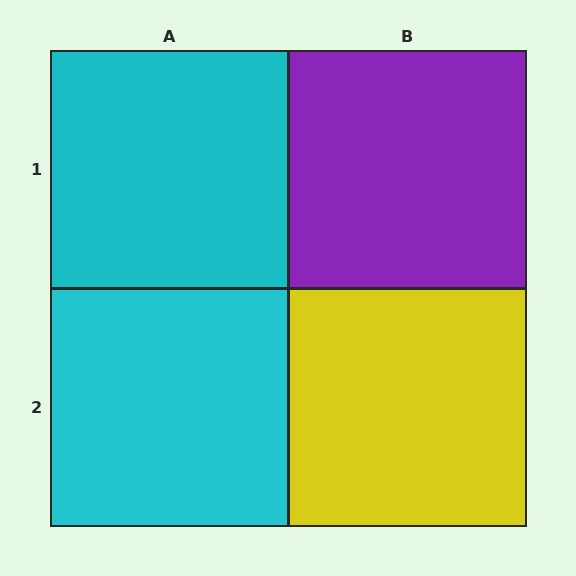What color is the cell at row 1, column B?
Purple.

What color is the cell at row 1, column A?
Cyan.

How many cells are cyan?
2 cells are cyan.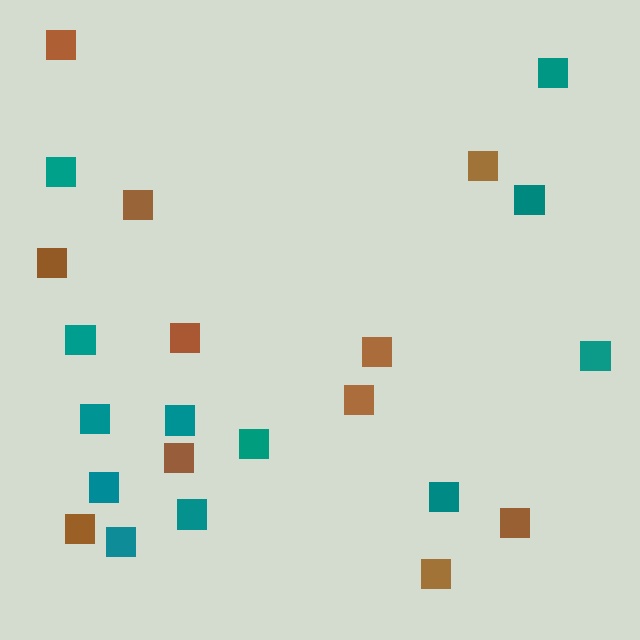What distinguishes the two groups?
There are 2 groups: one group of teal squares (12) and one group of brown squares (11).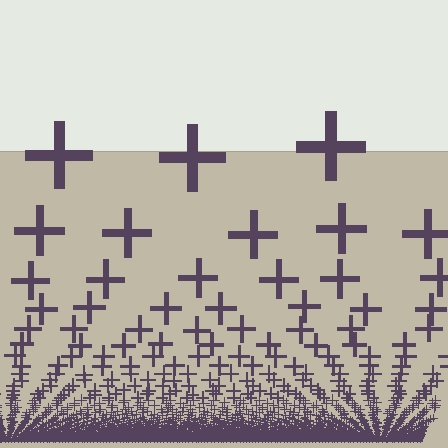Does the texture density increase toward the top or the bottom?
Density increases toward the bottom.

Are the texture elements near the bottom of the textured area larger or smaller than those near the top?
Smaller. The gradient is inverted — elements near the bottom are smaller and denser.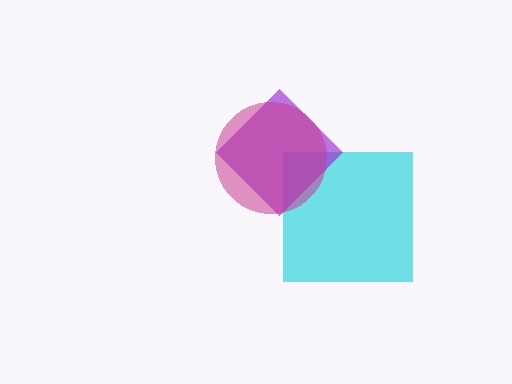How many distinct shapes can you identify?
There are 3 distinct shapes: a cyan square, a purple diamond, a magenta circle.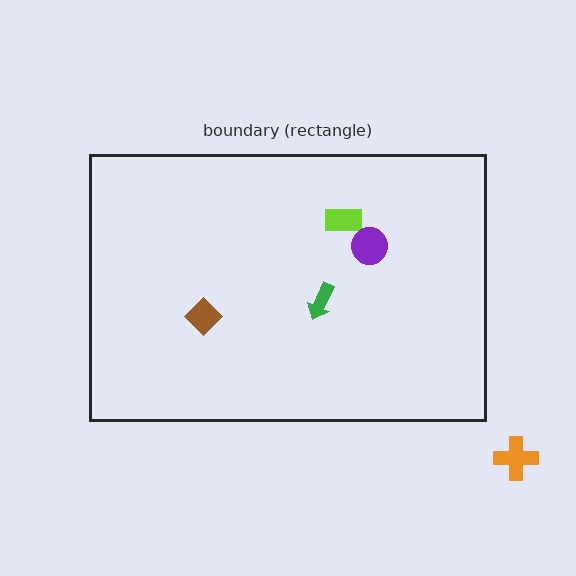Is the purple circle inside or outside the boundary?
Inside.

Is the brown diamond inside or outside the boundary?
Inside.